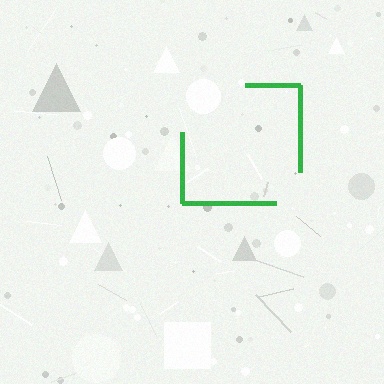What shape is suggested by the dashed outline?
The dashed outline suggests a square.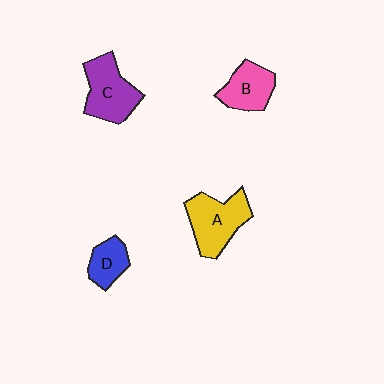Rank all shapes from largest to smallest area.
From largest to smallest: A (yellow), C (purple), B (pink), D (blue).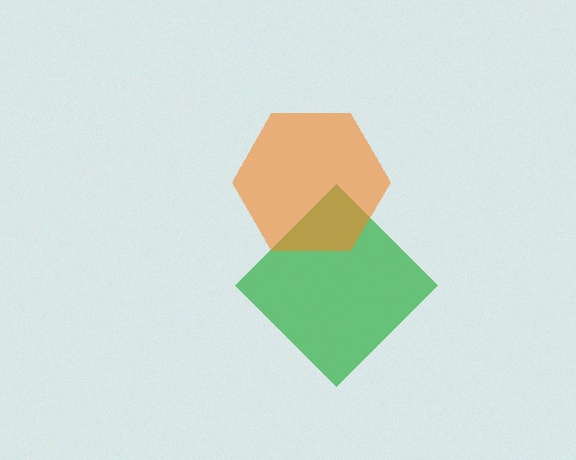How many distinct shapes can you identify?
There are 2 distinct shapes: a green diamond, an orange hexagon.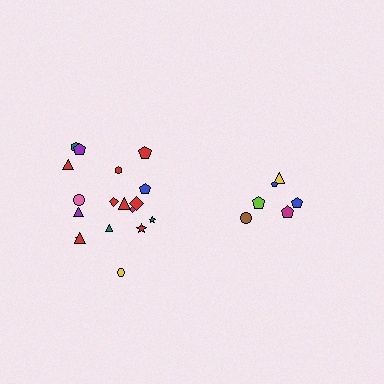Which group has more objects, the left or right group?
The left group.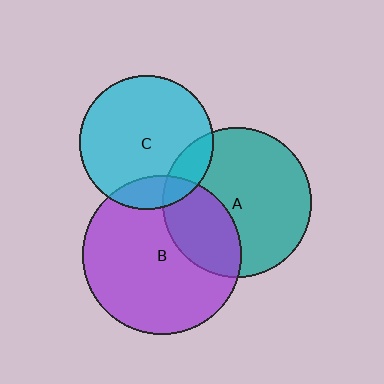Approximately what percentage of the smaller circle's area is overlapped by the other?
Approximately 30%.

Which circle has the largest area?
Circle B (purple).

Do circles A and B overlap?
Yes.